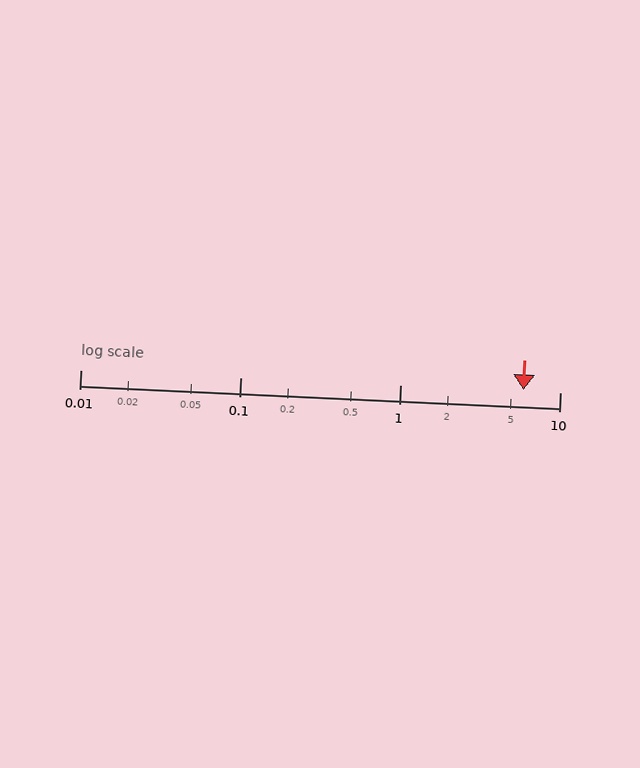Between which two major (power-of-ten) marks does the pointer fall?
The pointer is between 1 and 10.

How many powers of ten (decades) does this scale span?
The scale spans 3 decades, from 0.01 to 10.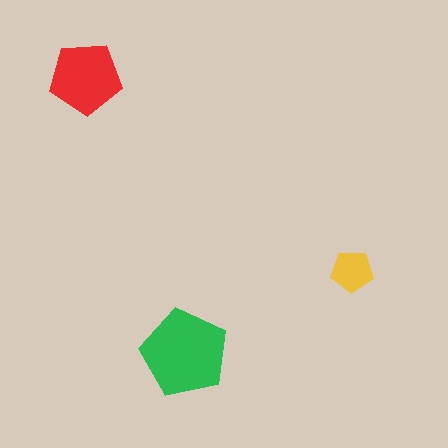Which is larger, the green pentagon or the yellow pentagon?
The green one.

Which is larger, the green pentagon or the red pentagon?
The green one.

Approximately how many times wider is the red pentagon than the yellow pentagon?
About 1.5 times wider.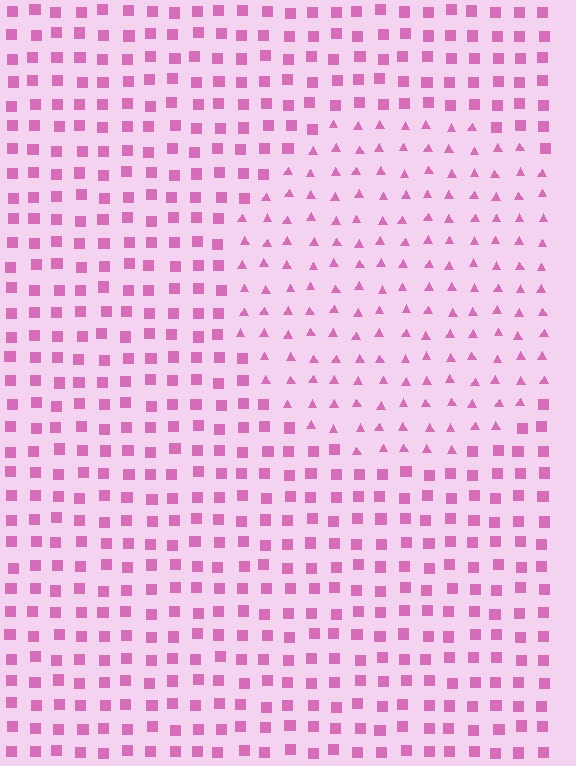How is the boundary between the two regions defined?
The boundary is defined by a change in element shape: triangles inside vs. squares outside. All elements share the same color and spacing.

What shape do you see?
I see a circle.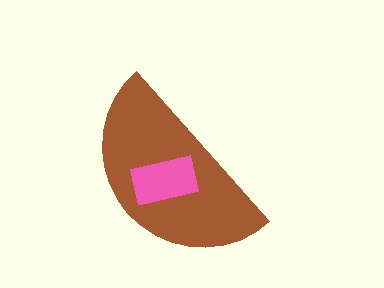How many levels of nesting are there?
2.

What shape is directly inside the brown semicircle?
The pink rectangle.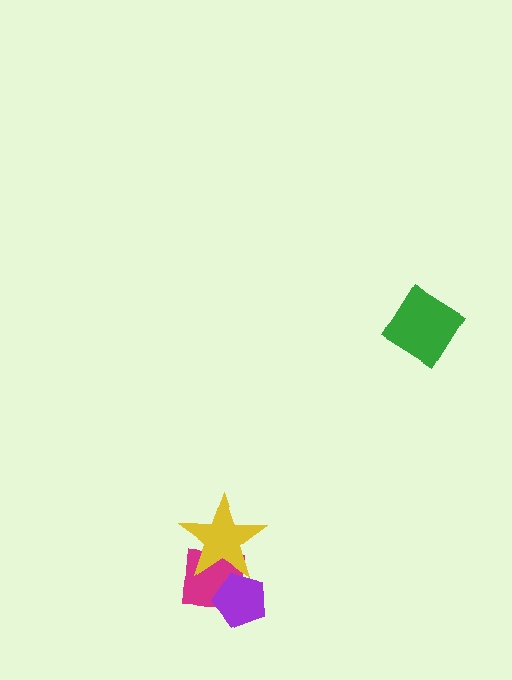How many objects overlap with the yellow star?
2 objects overlap with the yellow star.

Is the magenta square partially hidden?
Yes, it is partially covered by another shape.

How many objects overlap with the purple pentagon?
2 objects overlap with the purple pentagon.